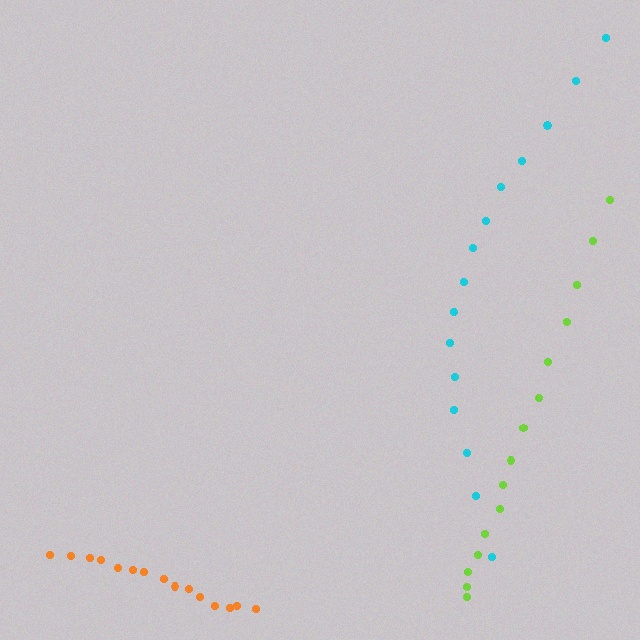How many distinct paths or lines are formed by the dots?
There are 3 distinct paths.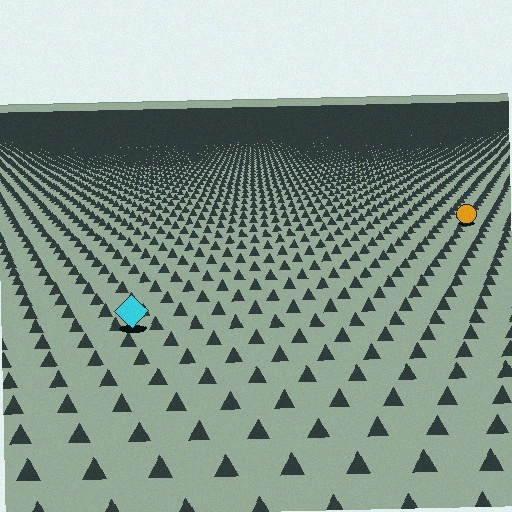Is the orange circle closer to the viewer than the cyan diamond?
No. The cyan diamond is closer — you can tell from the texture gradient: the ground texture is coarser near it.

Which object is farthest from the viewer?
The orange circle is farthest from the viewer. It appears smaller and the ground texture around it is denser.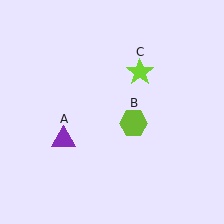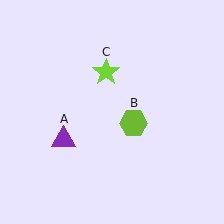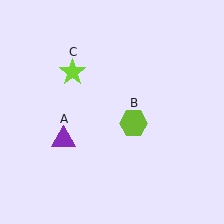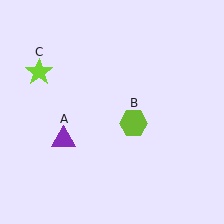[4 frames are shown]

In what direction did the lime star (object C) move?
The lime star (object C) moved left.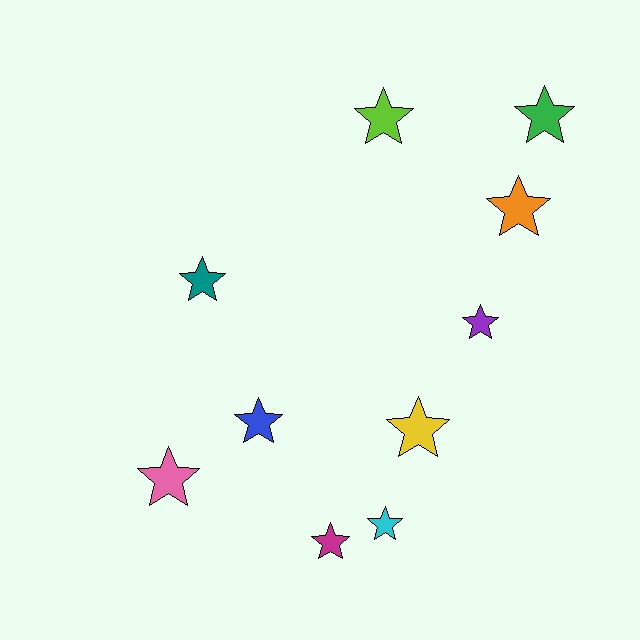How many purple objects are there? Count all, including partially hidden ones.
There is 1 purple object.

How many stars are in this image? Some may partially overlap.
There are 10 stars.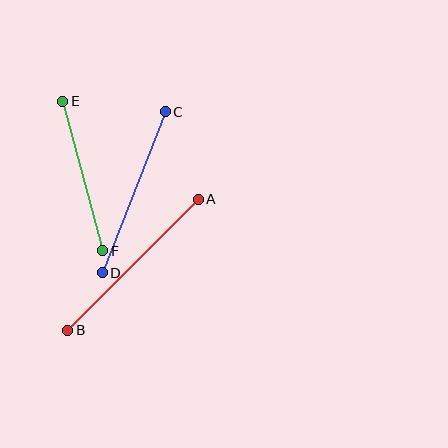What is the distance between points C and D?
The distance is approximately 172 pixels.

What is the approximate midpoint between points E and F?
The midpoint is at approximately (83, 176) pixels.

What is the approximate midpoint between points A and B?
The midpoint is at approximately (133, 265) pixels.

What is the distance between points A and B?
The distance is approximately 185 pixels.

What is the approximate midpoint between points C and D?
The midpoint is at approximately (134, 192) pixels.